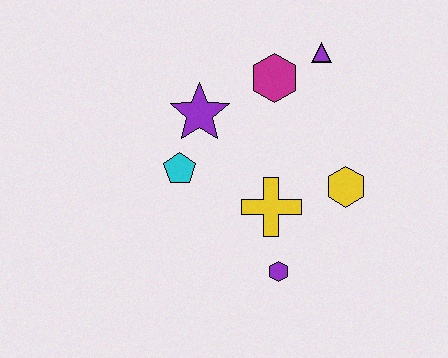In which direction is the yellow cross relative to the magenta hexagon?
The yellow cross is below the magenta hexagon.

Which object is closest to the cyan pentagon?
The purple star is closest to the cyan pentagon.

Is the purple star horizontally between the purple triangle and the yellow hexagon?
No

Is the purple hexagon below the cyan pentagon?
Yes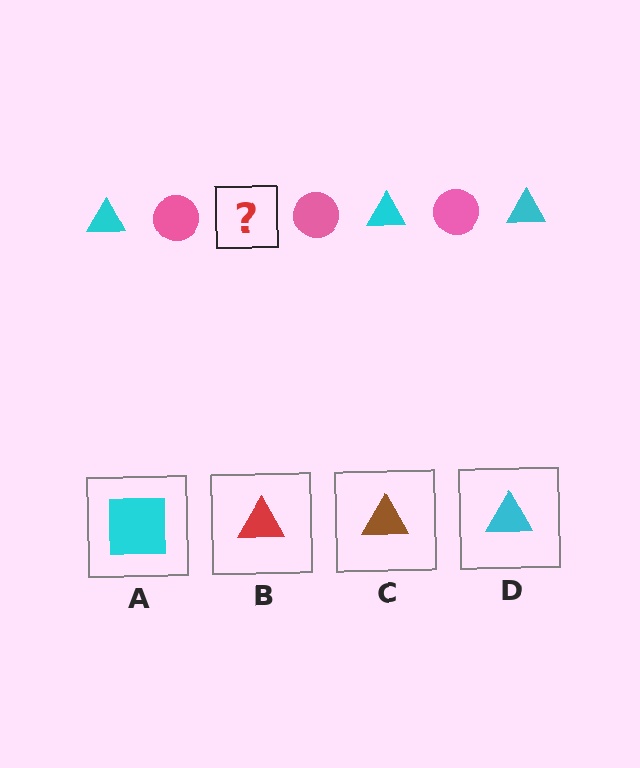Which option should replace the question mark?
Option D.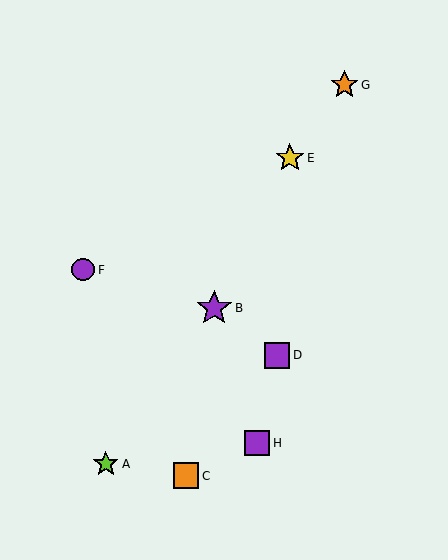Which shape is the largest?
The purple star (labeled B) is the largest.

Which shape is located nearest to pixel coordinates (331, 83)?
The orange star (labeled G) at (344, 85) is nearest to that location.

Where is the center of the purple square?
The center of the purple square is at (257, 443).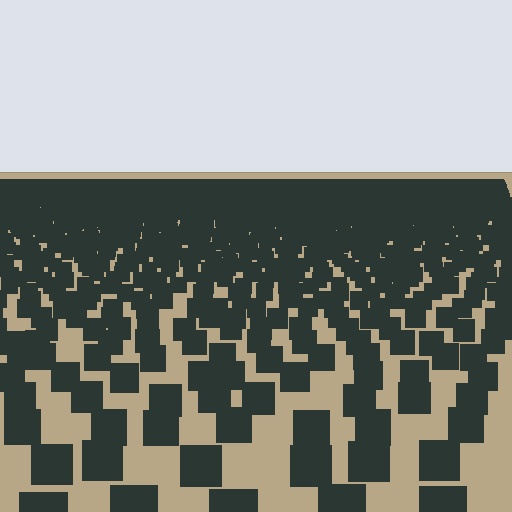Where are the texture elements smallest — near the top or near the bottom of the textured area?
Near the top.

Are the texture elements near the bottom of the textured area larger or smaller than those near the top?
Larger. Near the bottom, elements are closer to the viewer and appear at a bigger on-screen size.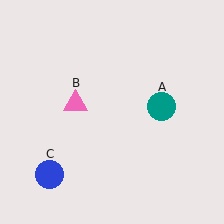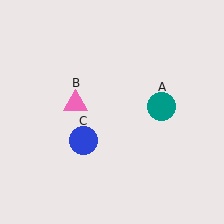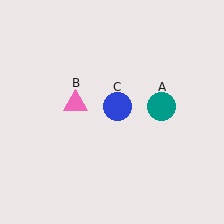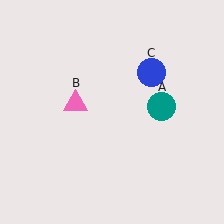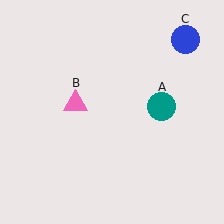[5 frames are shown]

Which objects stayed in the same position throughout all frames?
Teal circle (object A) and pink triangle (object B) remained stationary.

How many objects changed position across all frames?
1 object changed position: blue circle (object C).